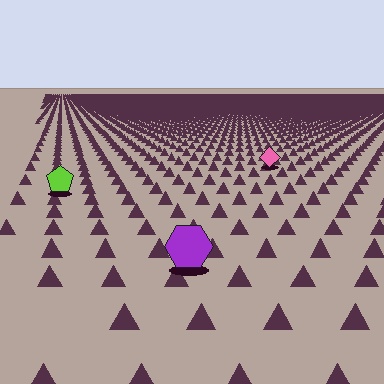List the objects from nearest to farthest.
From nearest to farthest: the purple hexagon, the lime pentagon, the pink diamond.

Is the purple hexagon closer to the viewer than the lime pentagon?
Yes. The purple hexagon is closer — you can tell from the texture gradient: the ground texture is coarser near it.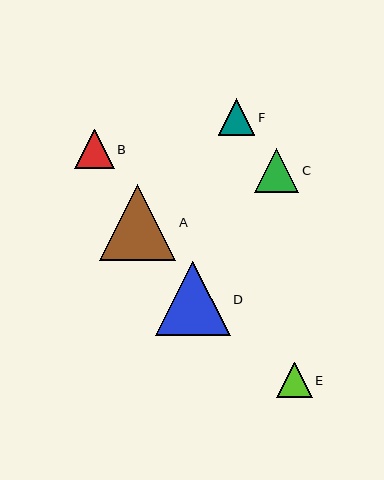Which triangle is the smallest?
Triangle E is the smallest with a size of approximately 36 pixels.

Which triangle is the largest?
Triangle A is the largest with a size of approximately 76 pixels.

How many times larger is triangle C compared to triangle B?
Triangle C is approximately 1.1 times the size of triangle B.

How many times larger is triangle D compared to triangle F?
Triangle D is approximately 2.0 times the size of triangle F.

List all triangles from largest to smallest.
From largest to smallest: A, D, C, B, F, E.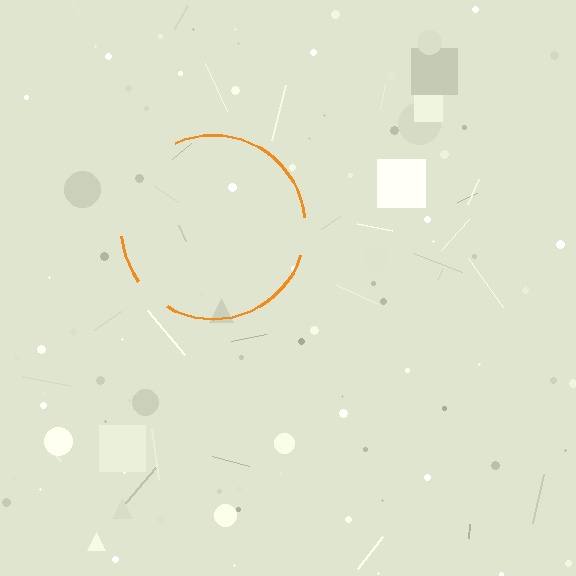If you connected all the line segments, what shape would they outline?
They would outline a circle.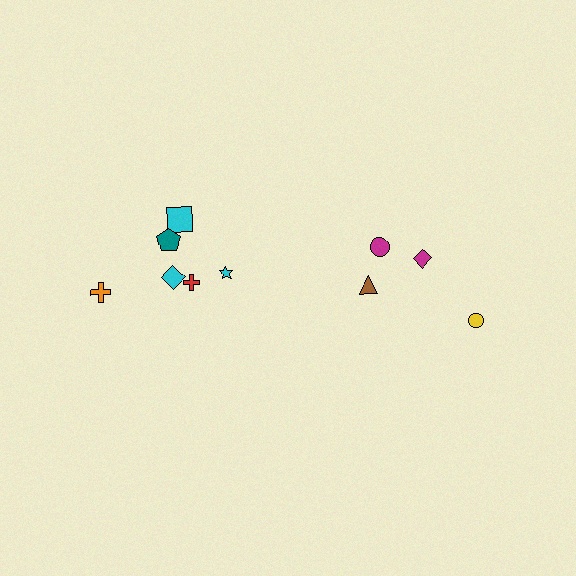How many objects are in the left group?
There are 6 objects.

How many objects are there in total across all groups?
There are 10 objects.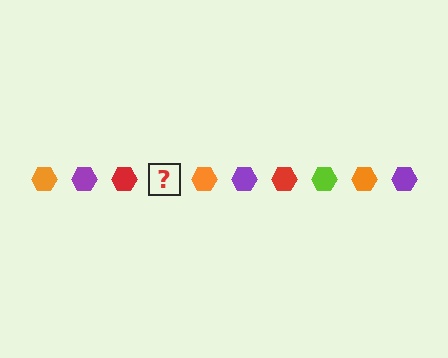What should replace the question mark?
The question mark should be replaced with a lime hexagon.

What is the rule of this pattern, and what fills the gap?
The rule is that the pattern cycles through orange, purple, red, lime hexagons. The gap should be filled with a lime hexagon.